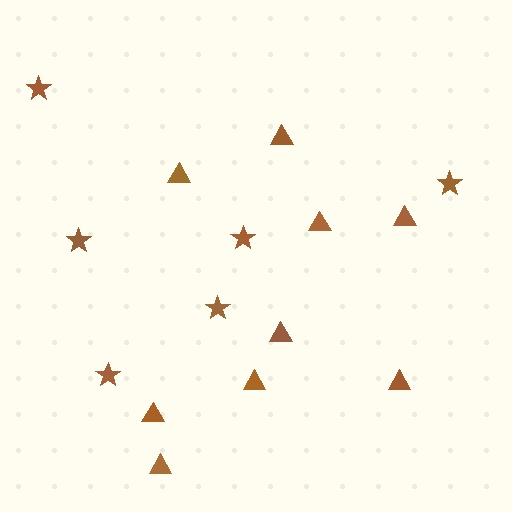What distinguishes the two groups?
There are 2 groups: one group of stars (6) and one group of triangles (9).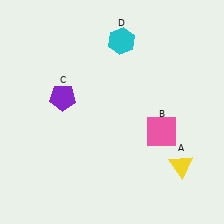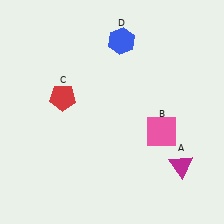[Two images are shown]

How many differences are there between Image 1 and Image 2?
There are 3 differences between the two images.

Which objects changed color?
A changed from yellow to magenta. C changed from purple to red. D changed from cyan to blue.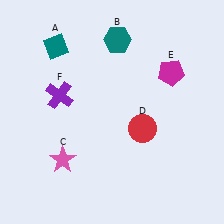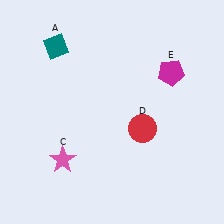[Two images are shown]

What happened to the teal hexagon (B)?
The teal hexagon (B) was removed in Image 2. It was in the top-right area of Image 1.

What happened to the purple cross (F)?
The purple cross (F) was removed in Image 2. It was in the top-left area of Image 1.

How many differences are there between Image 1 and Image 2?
There are 2 differences between the two images.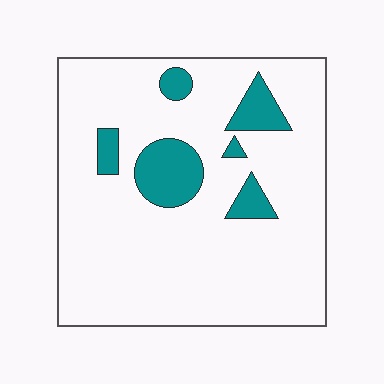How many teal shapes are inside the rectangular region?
6.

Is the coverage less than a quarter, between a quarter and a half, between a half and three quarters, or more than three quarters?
Less than a quarter.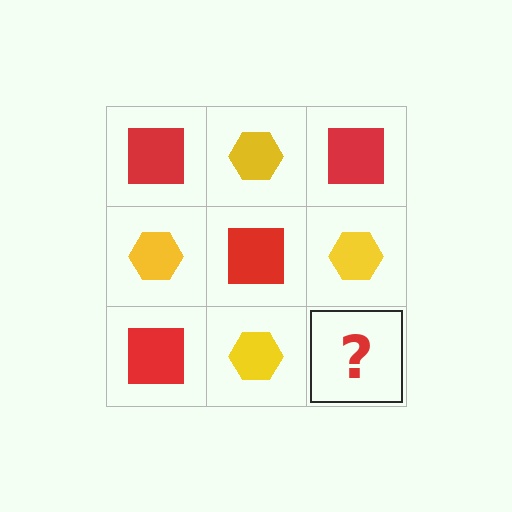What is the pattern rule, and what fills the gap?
The rule is that it alternates red square and yellow hexagon in a checkerboard pattern. The gap should be filled with a red square.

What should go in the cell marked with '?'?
The missing cell should contain a red square.